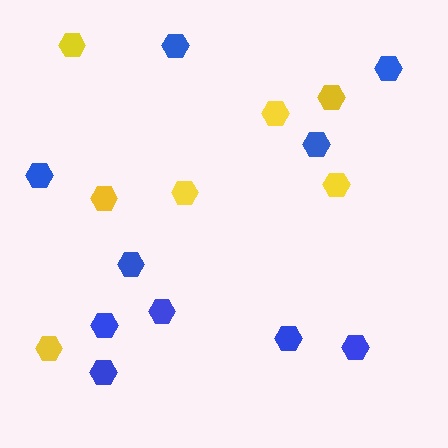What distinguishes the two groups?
There are 2 groups: one group of blue hexagons (10) and one group of yellow hexagons (7).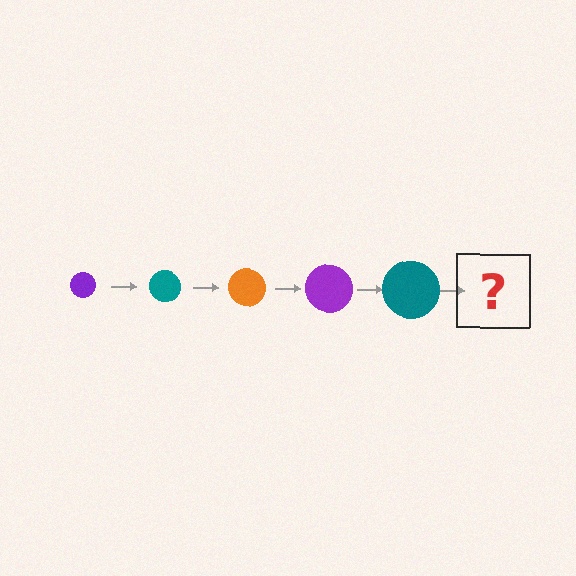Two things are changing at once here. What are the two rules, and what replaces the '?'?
The two rules are that the circle grows larger each step and the color cycles through purple, teal, and orange. The '?' should be an orange circle, larger than the previous one.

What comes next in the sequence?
The next element should be an orange circle, larger than the previous one.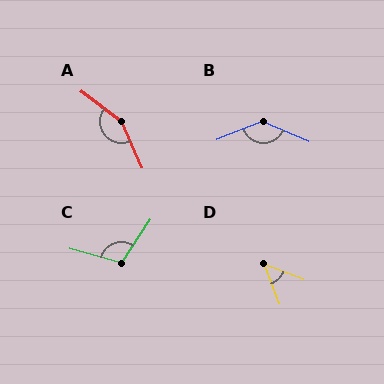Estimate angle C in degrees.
Approximately 108 degrees.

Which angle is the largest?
A, at approximately 151 degrees.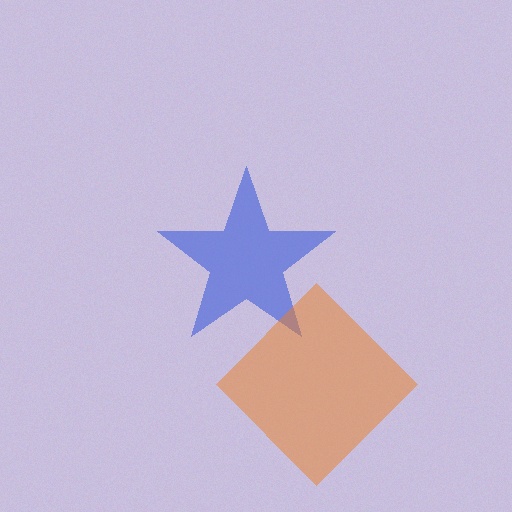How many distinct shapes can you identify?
There are 2 distinct shapes: a blue star, an orange diamond.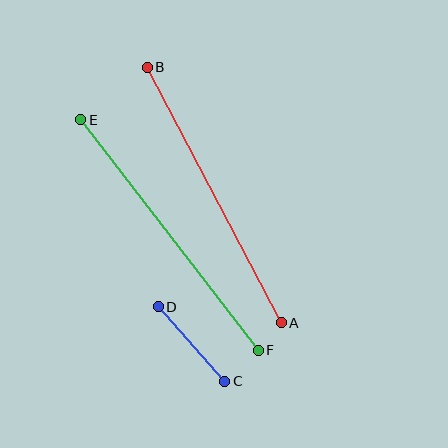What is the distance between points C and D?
The distance is approximately 100 pixels.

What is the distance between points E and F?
The distance is approximately 291 pixels.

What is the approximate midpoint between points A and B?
The midpoint is at approximately (214, 195) pixels.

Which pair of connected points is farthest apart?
Points E and F are farthest apart.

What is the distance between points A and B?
The distance is approximately 289 pixels.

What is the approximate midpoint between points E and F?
The midpoint is at approximately (169, 235) pixels.